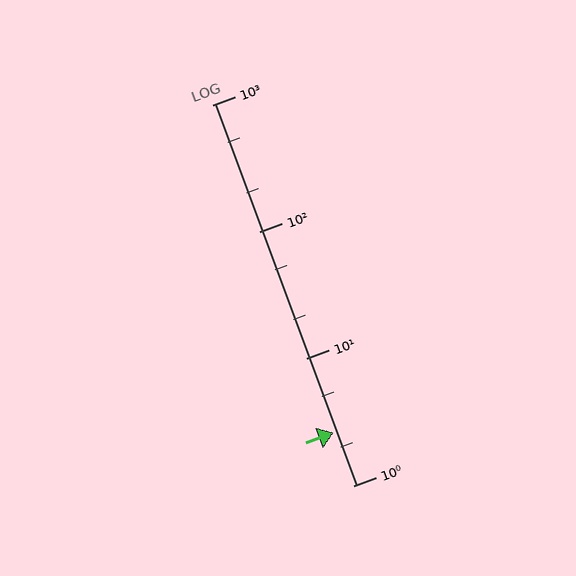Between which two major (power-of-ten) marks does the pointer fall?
The pointer is between 1 and 10.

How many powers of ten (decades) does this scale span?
The scale spans 3 decades, from 1 to 1000.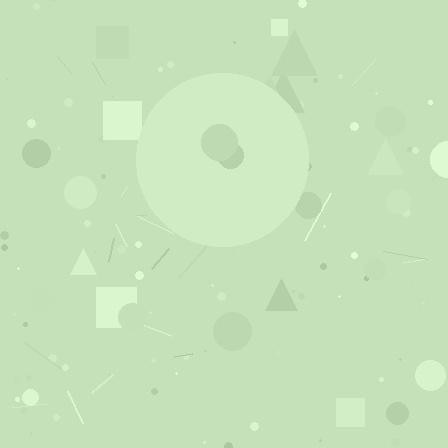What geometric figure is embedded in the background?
A circle is embedded in the background.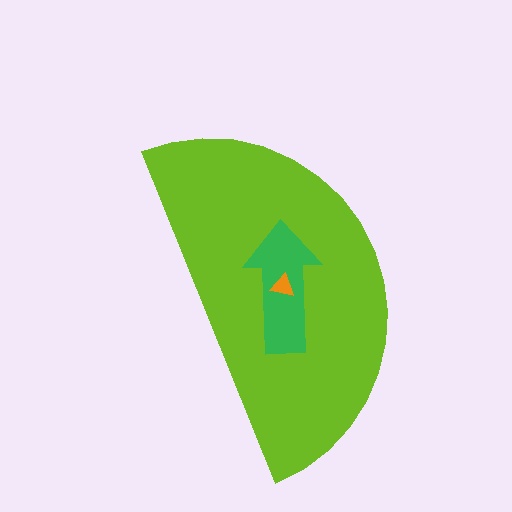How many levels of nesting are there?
3.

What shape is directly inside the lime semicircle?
The green arrow.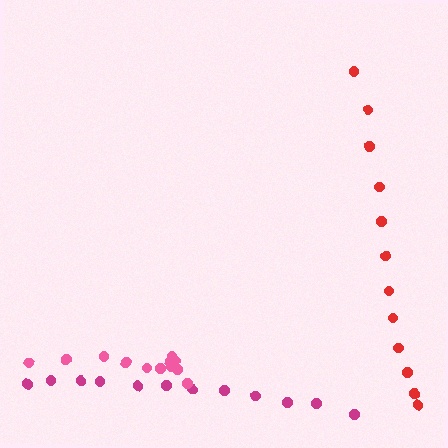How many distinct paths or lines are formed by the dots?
There are 3 distinct paths.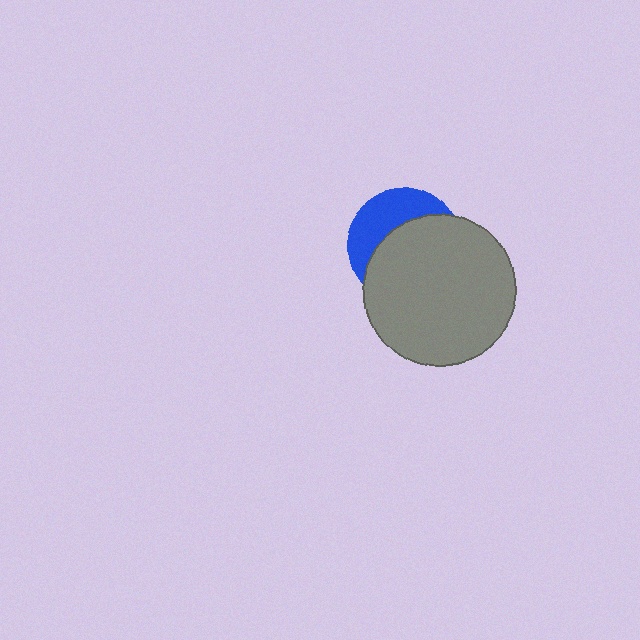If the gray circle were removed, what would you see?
You would see the complete blue circle.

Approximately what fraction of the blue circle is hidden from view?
Roughly 63% of the blue circle is hidden behind the gray circle.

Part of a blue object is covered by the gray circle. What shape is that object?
It is a circle.